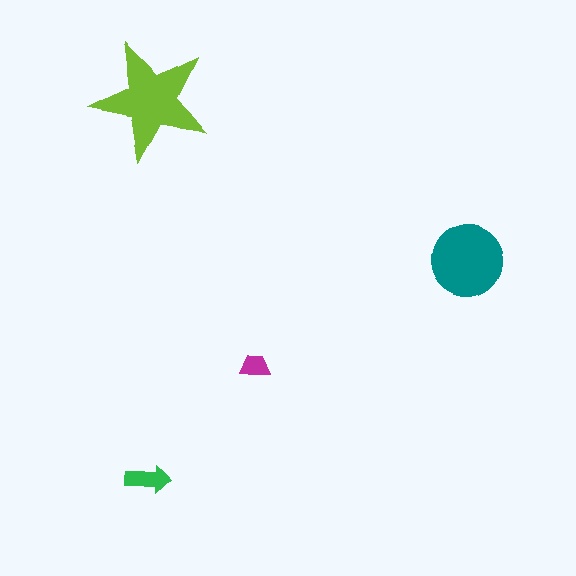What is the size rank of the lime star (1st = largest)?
1st.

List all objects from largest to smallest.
The lime star, the teal circle, the green arrow, the magenta trapezoid.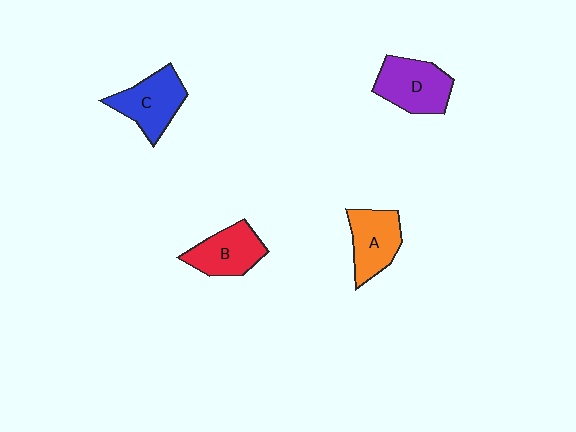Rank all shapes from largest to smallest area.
From largest to smallest: D (purple), C (blue), A (orange), B (red).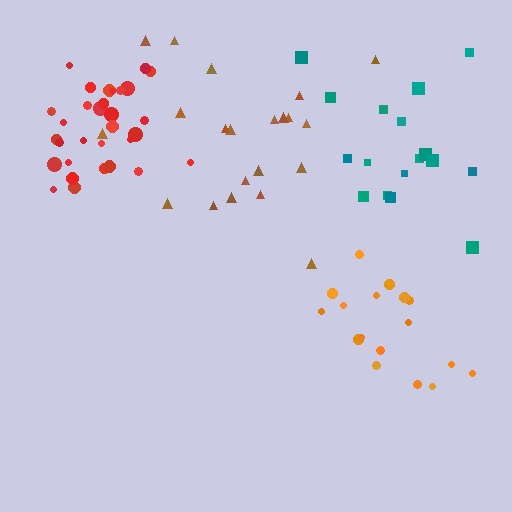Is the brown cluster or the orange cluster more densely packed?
Orange.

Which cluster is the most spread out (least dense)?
Brown.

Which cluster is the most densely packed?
Red.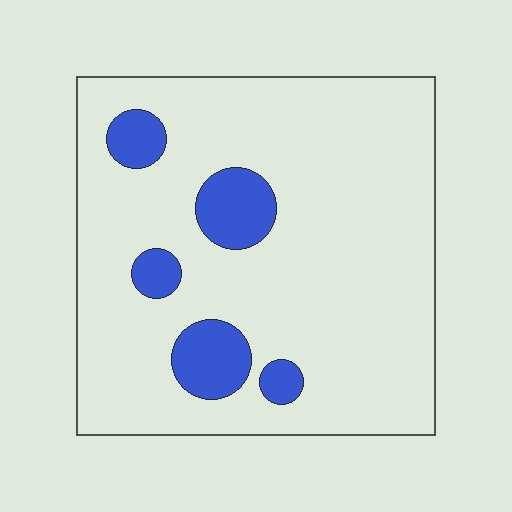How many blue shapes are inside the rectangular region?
5.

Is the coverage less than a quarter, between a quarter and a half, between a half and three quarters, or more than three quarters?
Less than a quarter.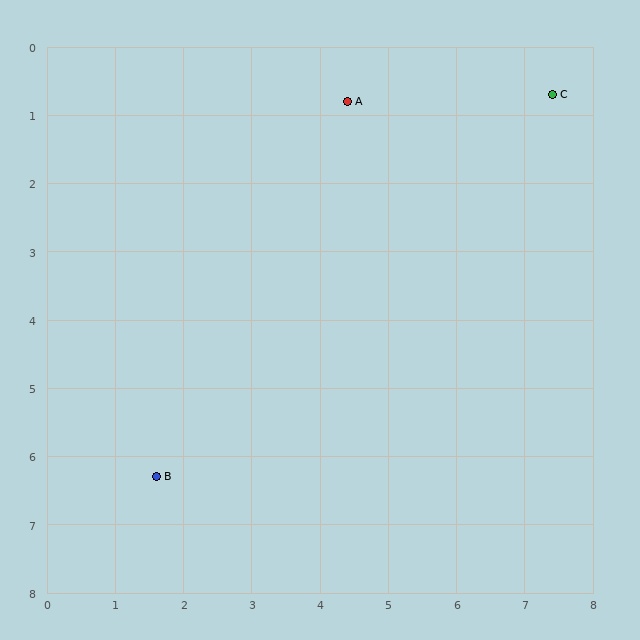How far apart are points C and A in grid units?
Points C and A are about 3.0 grid units apart.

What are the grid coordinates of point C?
Point C is at approximately (7.4, 0.7).